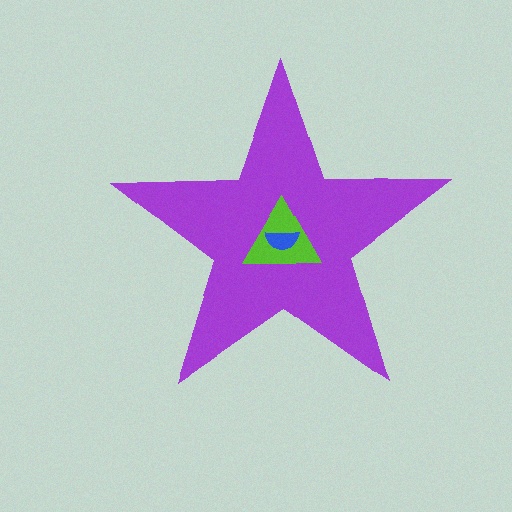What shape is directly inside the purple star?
The lime triangle.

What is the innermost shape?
The blue semicircle.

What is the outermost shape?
The purple star.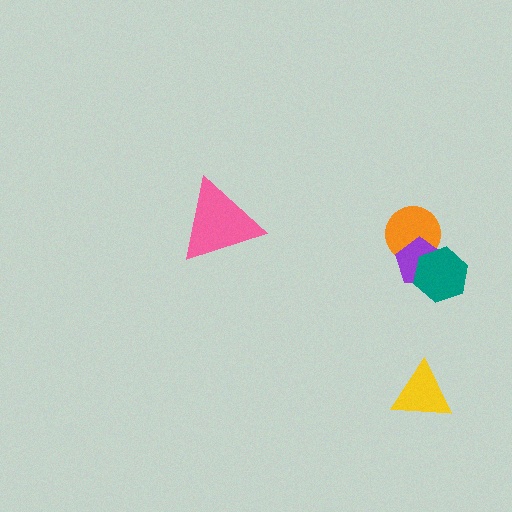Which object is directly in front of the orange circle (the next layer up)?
The purple pentagon is directly in front of the orange circle.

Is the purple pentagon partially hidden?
Yes, it is partially covered by another shape.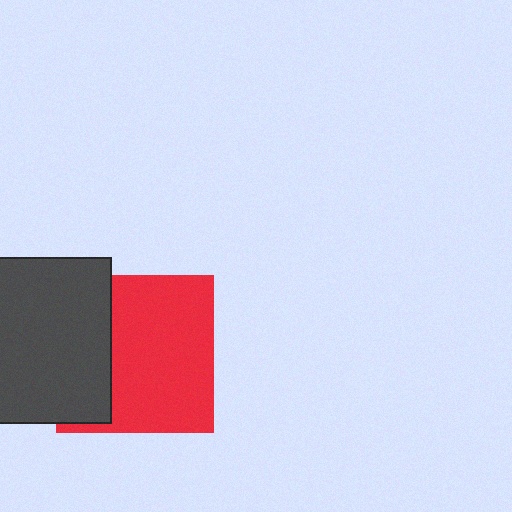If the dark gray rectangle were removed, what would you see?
You would see the complete red square.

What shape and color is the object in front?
The object in front is a dark gray rectangle.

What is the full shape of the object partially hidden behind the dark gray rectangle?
The partially hidden object is a red square.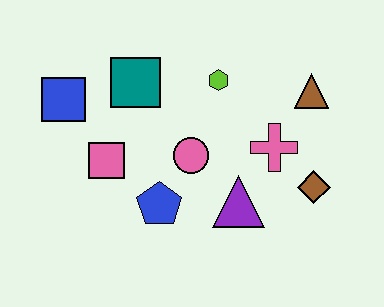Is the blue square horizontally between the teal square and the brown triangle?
No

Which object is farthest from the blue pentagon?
The brown triangle is farthest from the blue pentagon.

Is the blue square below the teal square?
Yes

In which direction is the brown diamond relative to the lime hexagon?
The brown diamond is below the lime hexagon.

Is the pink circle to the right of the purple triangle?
No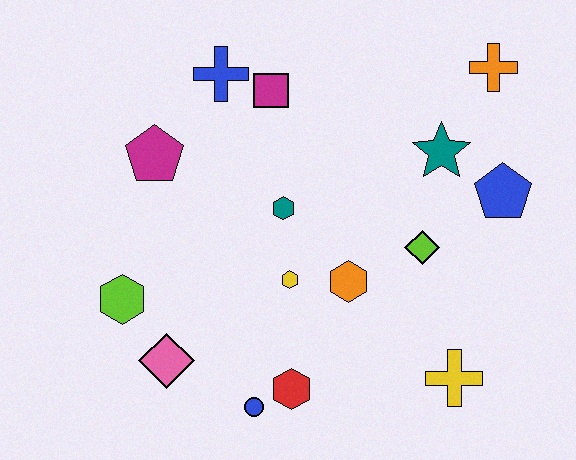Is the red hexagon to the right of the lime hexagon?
Yes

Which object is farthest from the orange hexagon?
The orange cross is farthest from the orange hexagon.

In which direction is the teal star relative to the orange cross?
The teal star is below the orange cross.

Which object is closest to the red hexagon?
The blue circle is closest to the red hexagon.